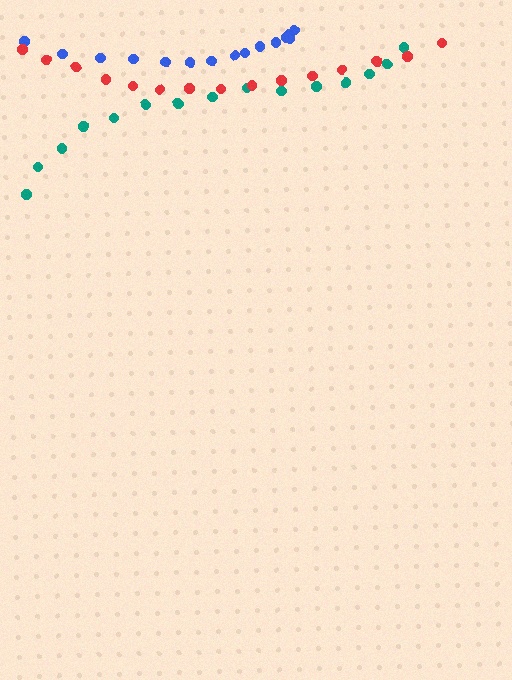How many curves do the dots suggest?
There are 3 distinct paths.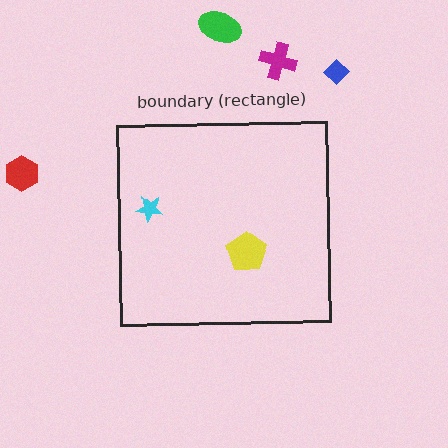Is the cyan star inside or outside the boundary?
Inside.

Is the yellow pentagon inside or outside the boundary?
Inside.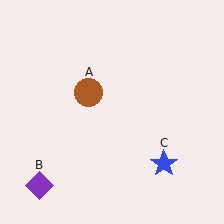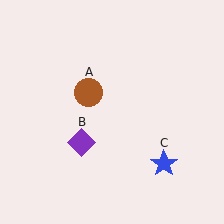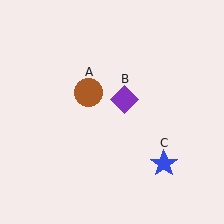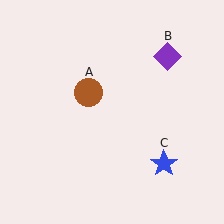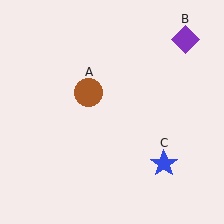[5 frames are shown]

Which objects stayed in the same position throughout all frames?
Brown circle (object A) and blue star (object C) remained stationary.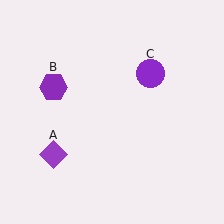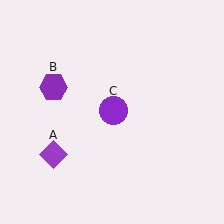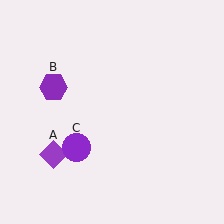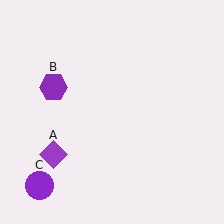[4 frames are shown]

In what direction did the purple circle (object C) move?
The purple circle (object C) moved down and to the left.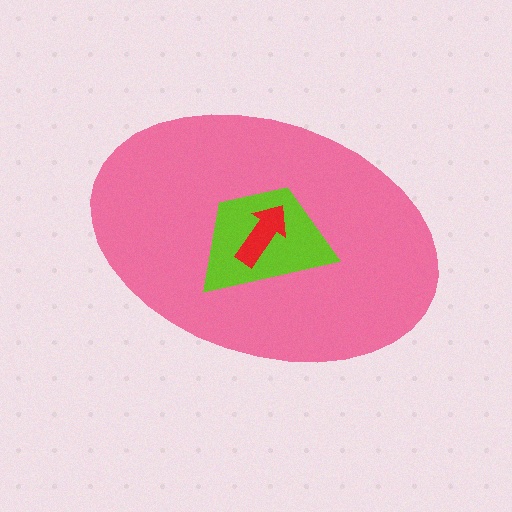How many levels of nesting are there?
3.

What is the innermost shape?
The red arrow.